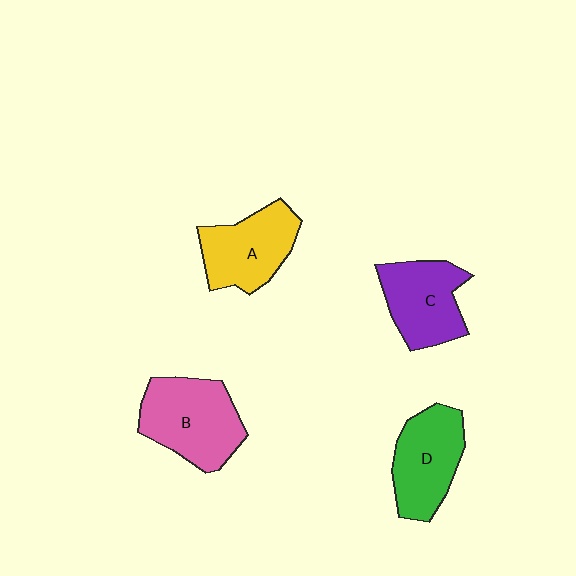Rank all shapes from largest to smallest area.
From largest to smallest: B (pink), D (green), A (yellow), C (purple).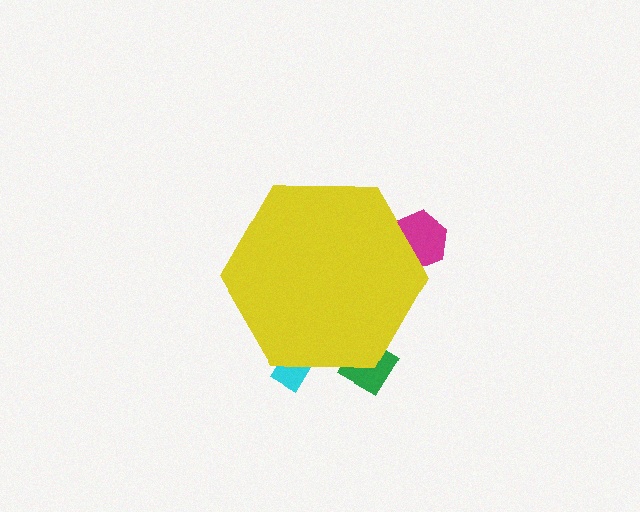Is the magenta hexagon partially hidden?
Yes, the magenta hexagon is partially hidden behind the yellow hexagon.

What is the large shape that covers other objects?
A yellow hexagon.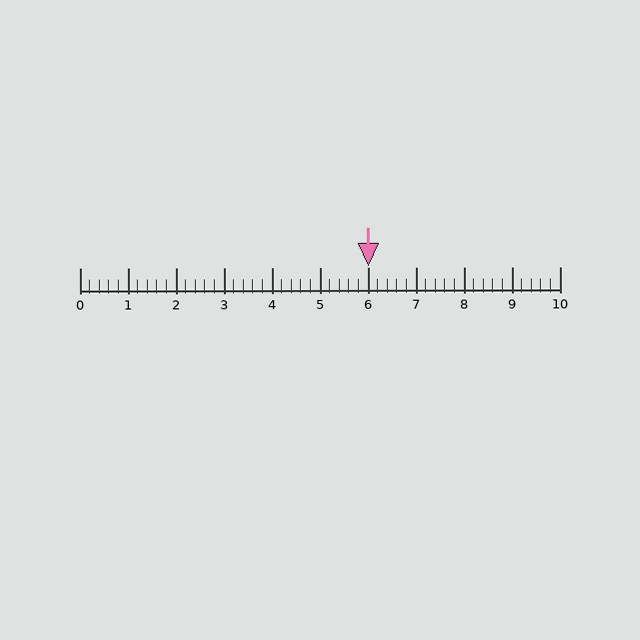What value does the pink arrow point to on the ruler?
The pink arrow points to approximately 6.0.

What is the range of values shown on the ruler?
The ruler shows values from 0 to 10.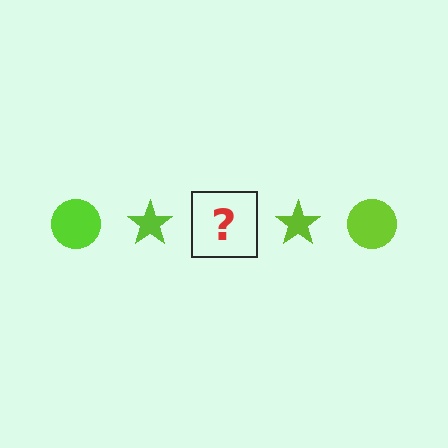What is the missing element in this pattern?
The missing element is a lime circle.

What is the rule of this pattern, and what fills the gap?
The rule is that the pattern cycles through circle, star shapes in lime. The gap should be filled with a lime circle.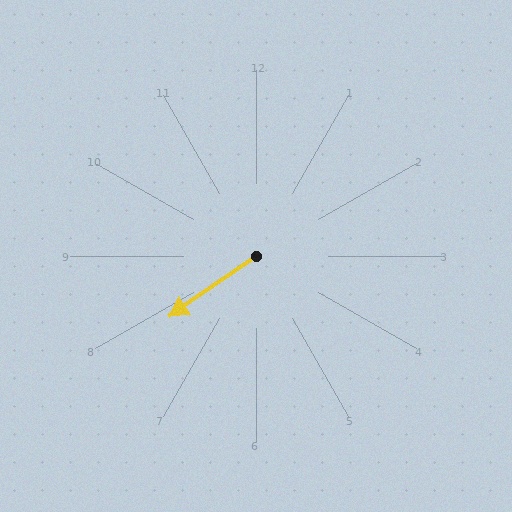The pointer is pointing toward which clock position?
Roughly 8 o'clock.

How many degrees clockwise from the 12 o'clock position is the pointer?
Approximately 235 degrees.